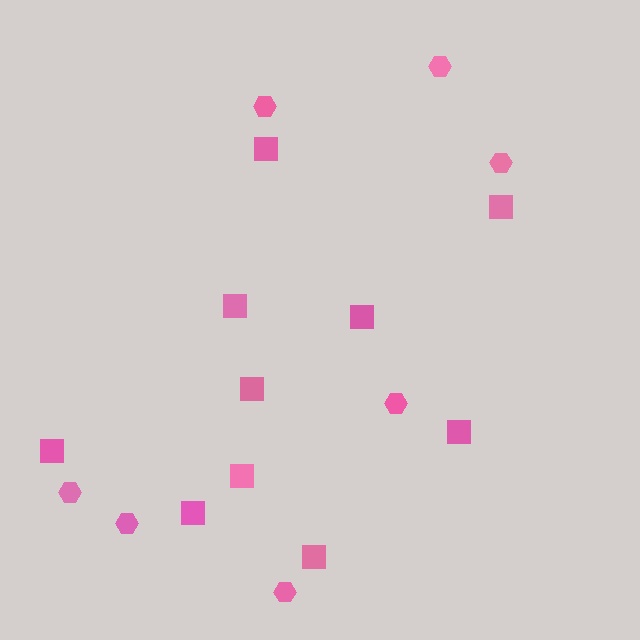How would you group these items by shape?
There are 2 groups: one group of hexagons (7) and one group of squares (10).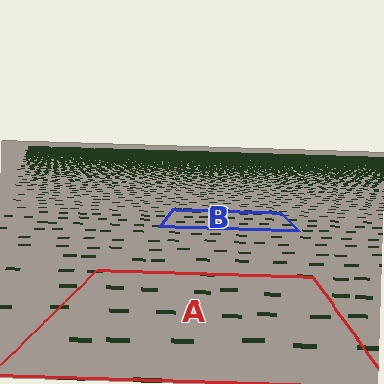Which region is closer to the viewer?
Region A is closer. The texture elements there are larger and more spread out.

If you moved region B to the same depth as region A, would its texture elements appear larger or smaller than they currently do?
They would appear larger. At a closer depth, the same texture elements are projected at a bigger on-screen size.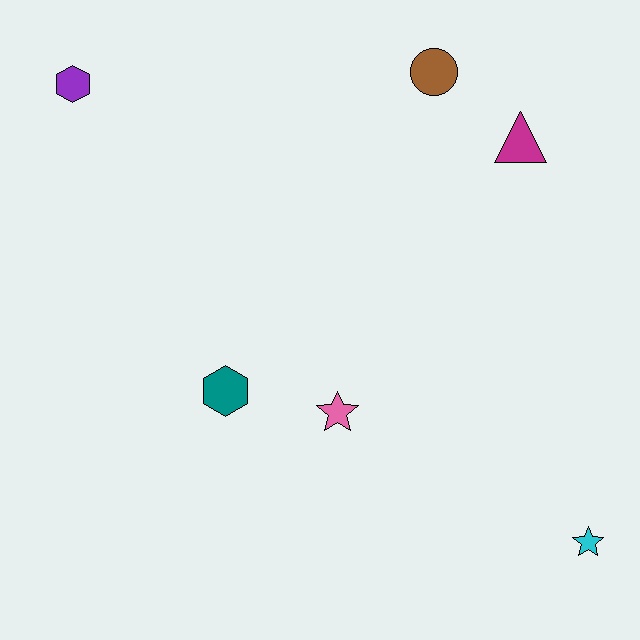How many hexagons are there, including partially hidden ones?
There are 2 hexagons.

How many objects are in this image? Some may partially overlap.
There are 6 objects.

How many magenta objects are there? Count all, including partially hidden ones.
There is 1 magenta object.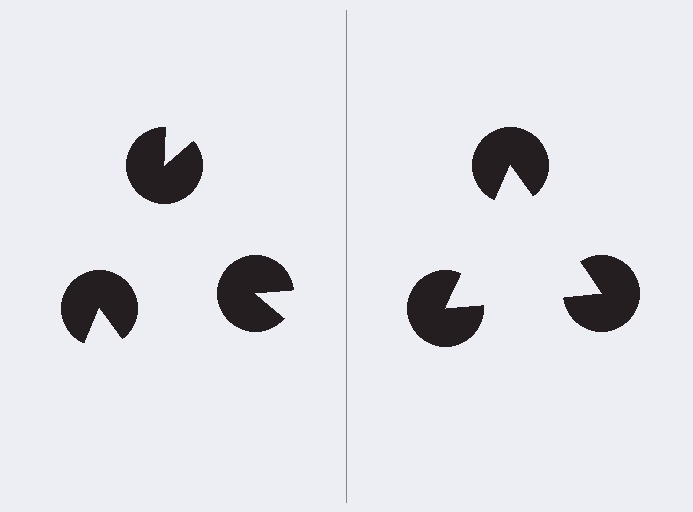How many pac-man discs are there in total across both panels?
6 — 3 on each side.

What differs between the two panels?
The pac-man discs are positioned identically on both sides; only the wedge orientations differ. On the right they align to a triangle; on the left they are misaligned.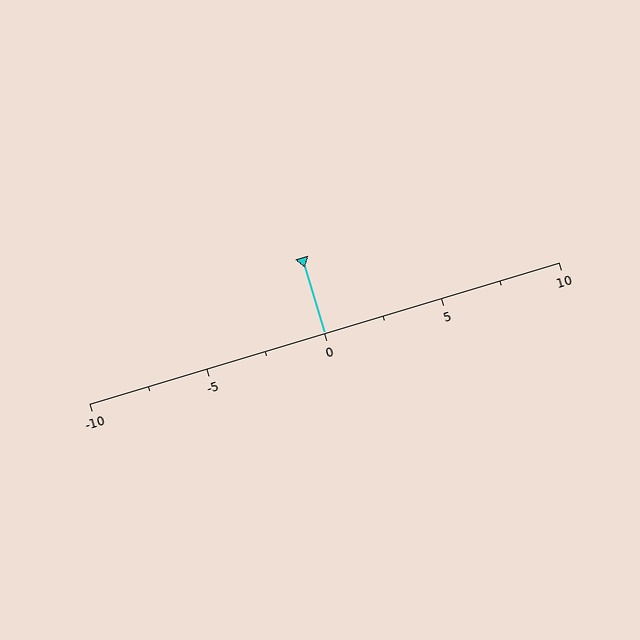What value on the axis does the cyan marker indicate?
The marker indicates approximately 0.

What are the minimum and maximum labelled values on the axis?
The axis runs from -10 to 10.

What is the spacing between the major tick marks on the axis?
The major ticks are spaced 5 apart.